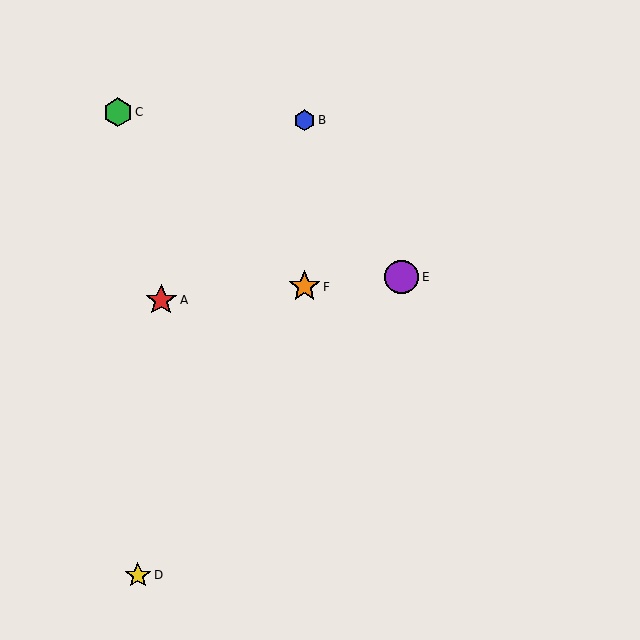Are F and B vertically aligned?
Yes, both are at x≈305.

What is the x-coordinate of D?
Object D is at x≈138.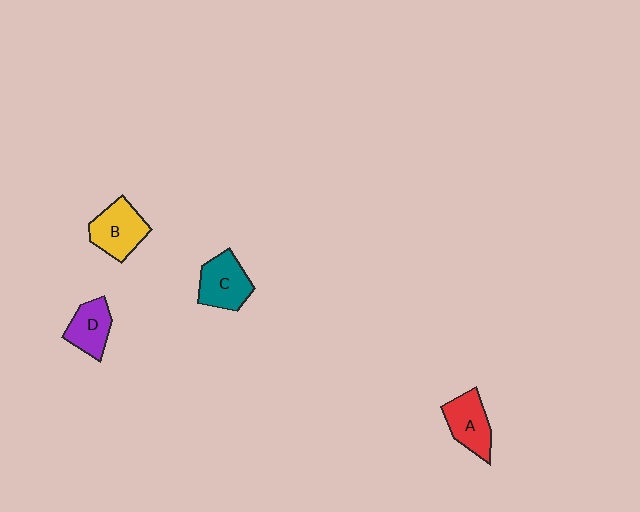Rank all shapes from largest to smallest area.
From largest to smallest: B (yellow), C (teal), A (red), D (purple).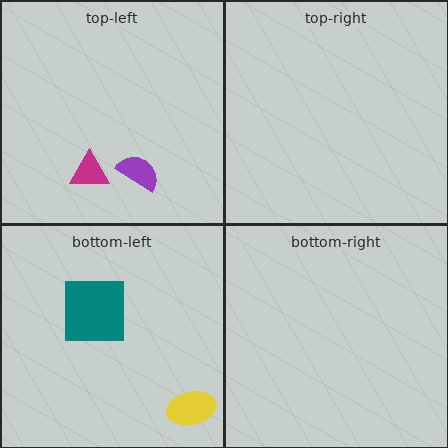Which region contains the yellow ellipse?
The bottom-left region.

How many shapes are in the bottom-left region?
2.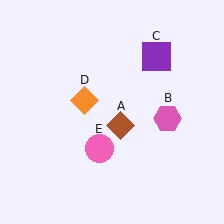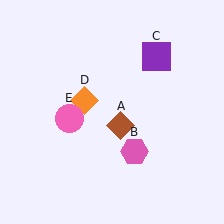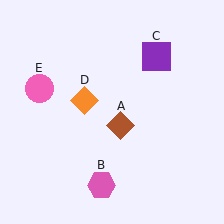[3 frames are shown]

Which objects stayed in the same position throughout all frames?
Brown diamond (object A) and purple square (object C) and orange diamond (object D) remained stationary.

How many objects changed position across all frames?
2 objects changed position: pink hexagon (object B), pink circle (object E).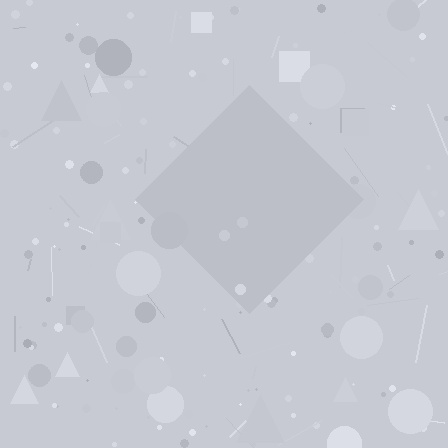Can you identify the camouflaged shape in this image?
The camouflaged shape is a diamond.